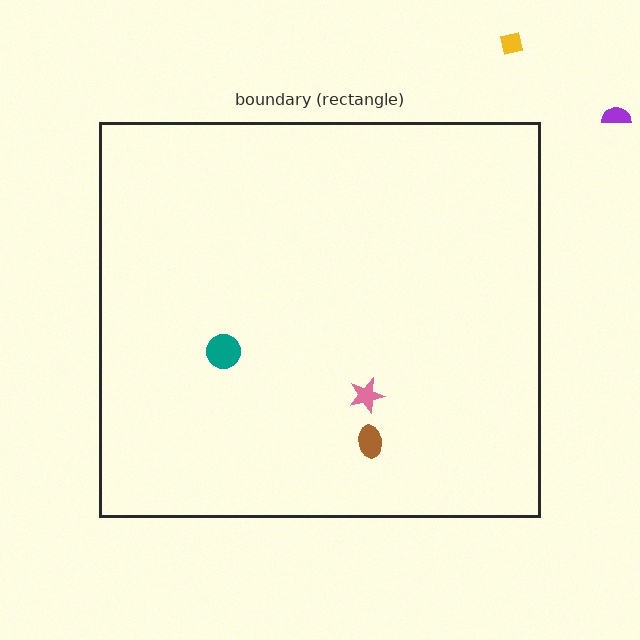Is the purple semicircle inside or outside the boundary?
Outside.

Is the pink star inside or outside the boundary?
Inside.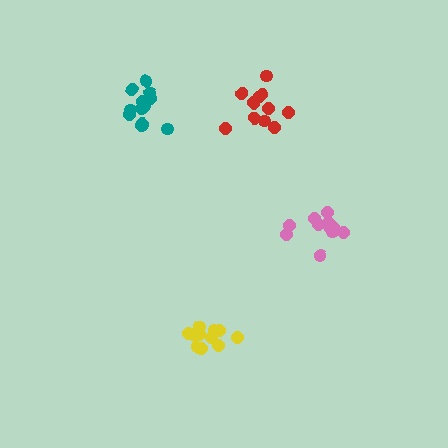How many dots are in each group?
Group 1: 11 dots, Group 2: 11 dots, Group 3: 11 dots, Group 4: 12 dots (45 total).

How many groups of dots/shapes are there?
There are 4 groups.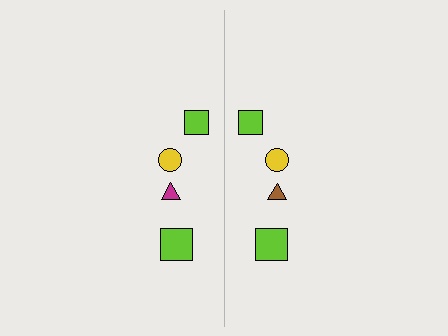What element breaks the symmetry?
The brown triangle on the right side breaks the symmetry — its mirror counterpart is magenta.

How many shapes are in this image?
There are 8 shapes in this image.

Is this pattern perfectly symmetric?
No, the pattern is not perfectly symmetric. The brown triangle on the right side breaks the symmetry — its mirror counterpart is magenta.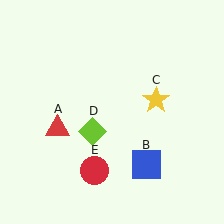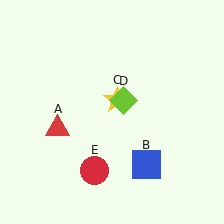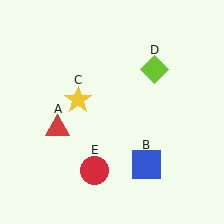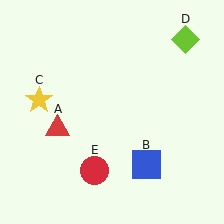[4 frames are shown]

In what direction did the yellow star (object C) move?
The yellow star (object C) moved left.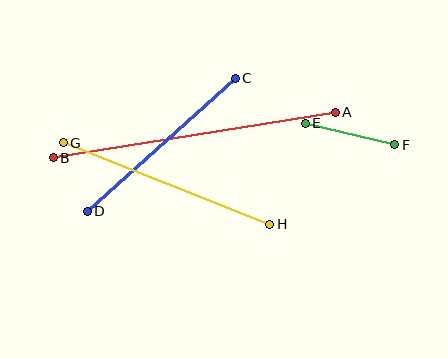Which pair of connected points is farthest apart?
Points A and B are farthest apart.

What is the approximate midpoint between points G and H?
The midpoint is at approximately (166, 184) pixels.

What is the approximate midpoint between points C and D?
The midpoint is at approximately (161, 145) pixels.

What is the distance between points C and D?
The distance is approximately 199 pixels.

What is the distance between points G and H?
The distance is approximately 222 pixels.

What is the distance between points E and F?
The distance is approximately 91 pixels.